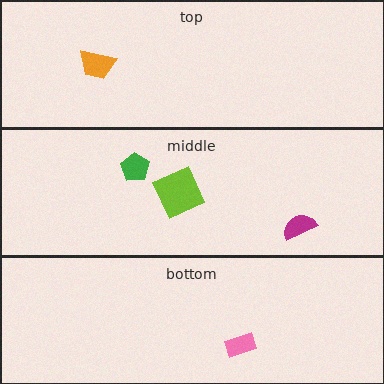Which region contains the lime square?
The middle region.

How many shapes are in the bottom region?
1.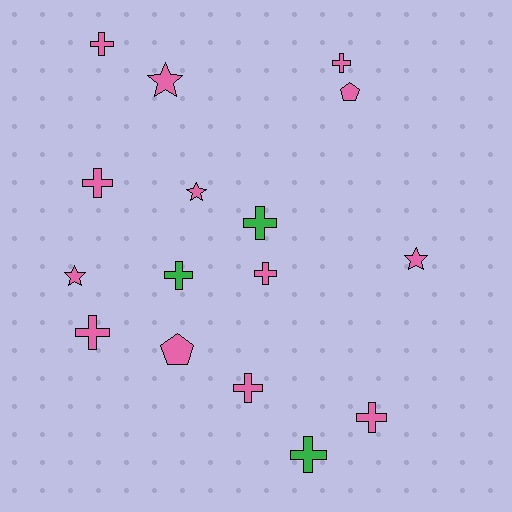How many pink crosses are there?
There are 7 pink crosses.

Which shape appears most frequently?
Cross, with 10 objects.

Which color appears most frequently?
Pink, with 13 objects.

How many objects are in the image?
There are 16 objects.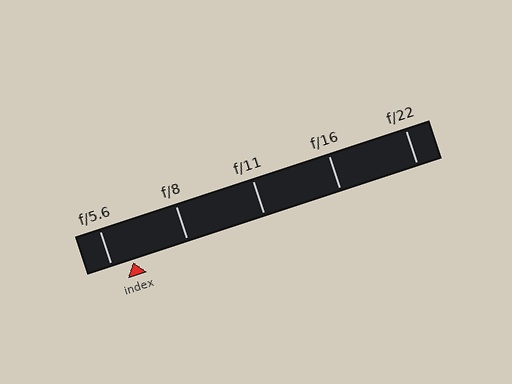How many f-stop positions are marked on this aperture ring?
There are 5 f-stop positions marked.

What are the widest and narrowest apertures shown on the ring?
The widest aperture shown is f/5.6 and the narrowest is f/22.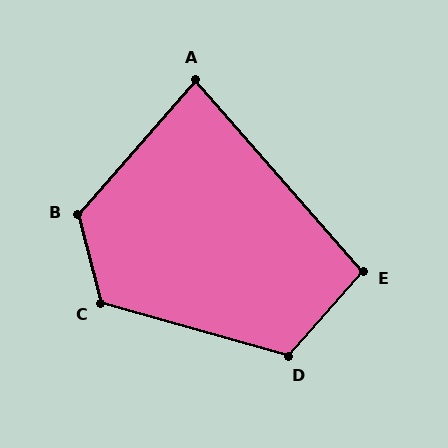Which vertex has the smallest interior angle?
A, at approximately 82 degrees.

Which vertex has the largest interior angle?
B, at approximately 124 degrees.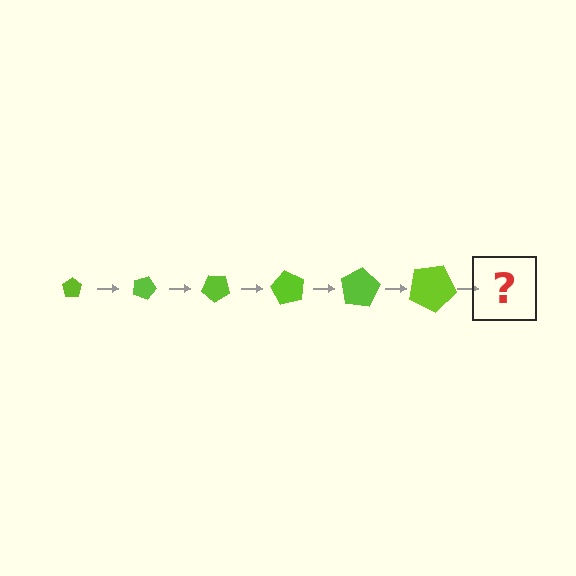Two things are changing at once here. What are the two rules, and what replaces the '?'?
The two rules are that the pentagon grows larger each step and it rotates 20 degrees each step. The '?' should be a pentagon, larger than the previous one and rotated 120 degrees from the start.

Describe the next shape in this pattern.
It should be a pentagon, larger than the previous one and rotated 120 degrees from the start.